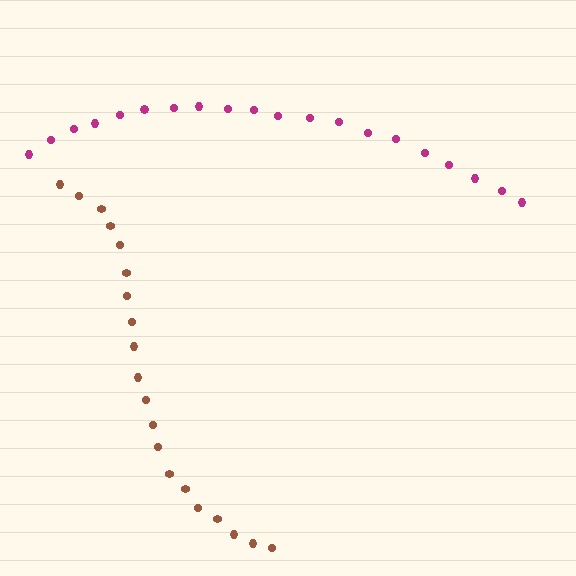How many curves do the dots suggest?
There are 2 distinct paths.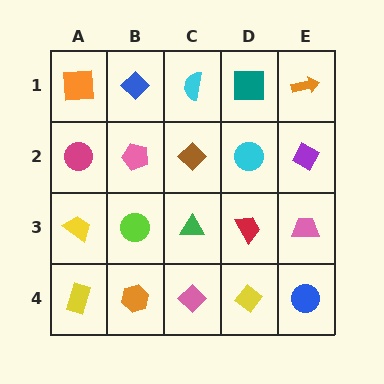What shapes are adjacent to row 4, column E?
A pink trapezoid (row 3, column E), a yellow diamond (row 4, column D).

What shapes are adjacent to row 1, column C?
A brown diamond (row 2, column C), a blue diamond (row 1, column B), a teal square (row 1, column D).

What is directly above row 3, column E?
A purple diamond.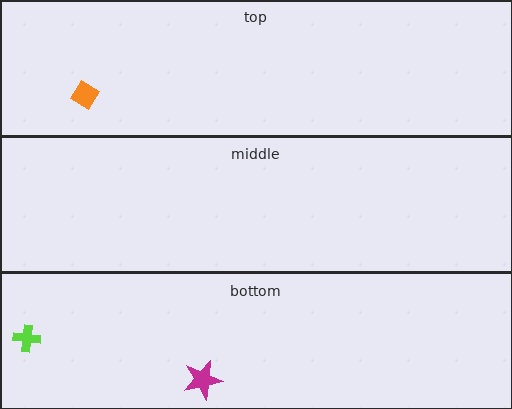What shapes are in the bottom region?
The magenta star, the lime cross.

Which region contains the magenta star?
The bottom region.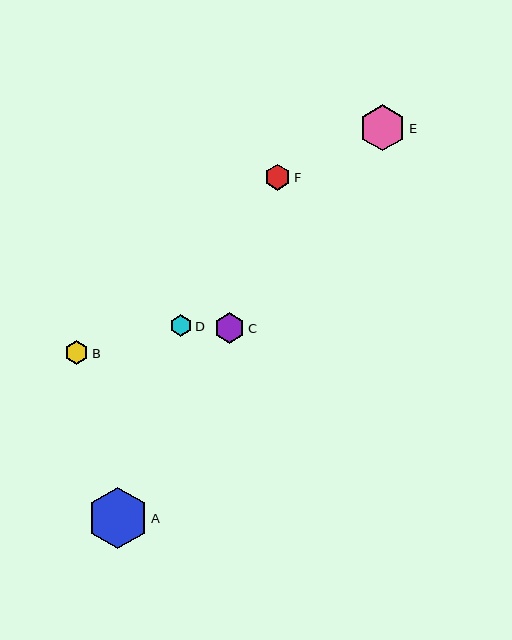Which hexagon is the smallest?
Hexagon D is the smallest with a size of approximately 21 pixels.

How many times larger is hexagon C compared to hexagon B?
Hexagon C is approximately 1.3 times the size of hexagon B.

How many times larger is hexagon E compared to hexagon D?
Hexagon E is approximately 2.1 times the size of hexagon D.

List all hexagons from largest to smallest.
From largest to smallest: A, E, C, F, B, D.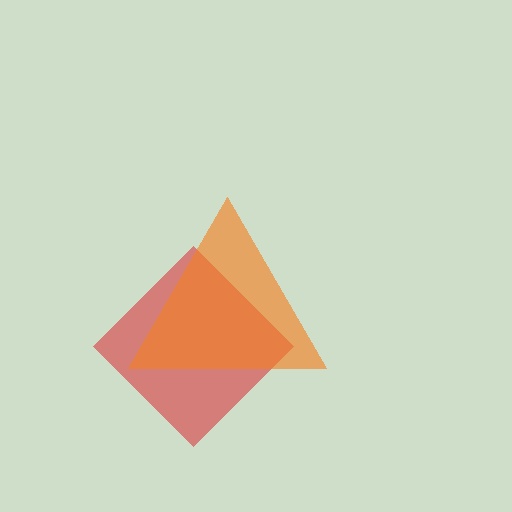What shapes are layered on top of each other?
The layered shapes are: a red diamond, an orange triangle.